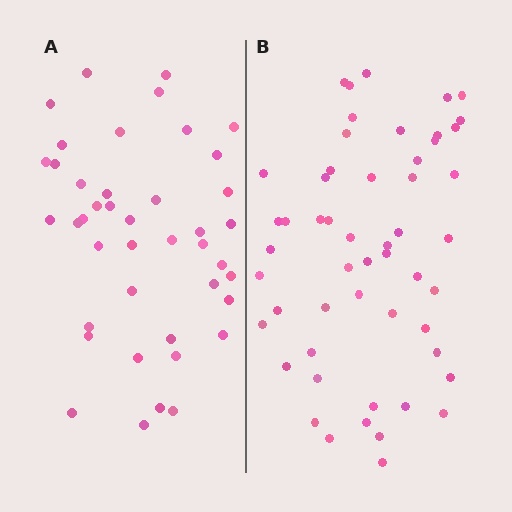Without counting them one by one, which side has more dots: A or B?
Region B (the right region) has more dots.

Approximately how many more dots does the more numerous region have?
Region B has roughly 12 or so more dots than region A.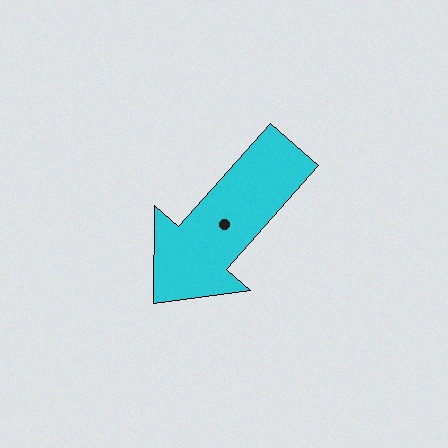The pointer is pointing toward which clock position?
Roughly 7 o'clock.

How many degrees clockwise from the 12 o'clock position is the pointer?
Approximately 221 degrees.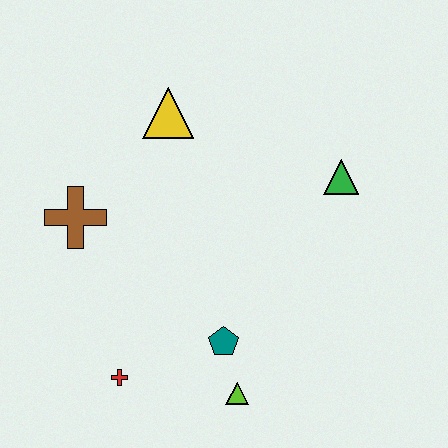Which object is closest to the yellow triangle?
The brown cross is closest to the yellow triangle.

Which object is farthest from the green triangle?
The red cross is farthest from the green triangle.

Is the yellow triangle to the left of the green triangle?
Yes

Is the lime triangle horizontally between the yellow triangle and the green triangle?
Yes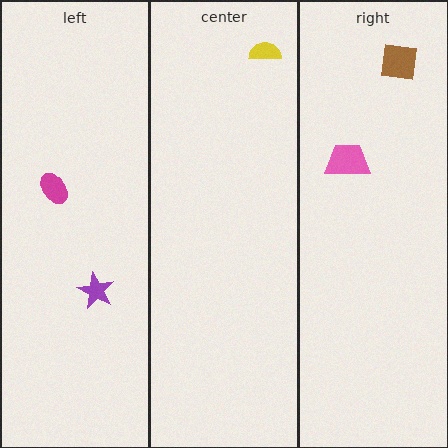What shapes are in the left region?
The magenta ellipse, the purple star.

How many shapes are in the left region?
2.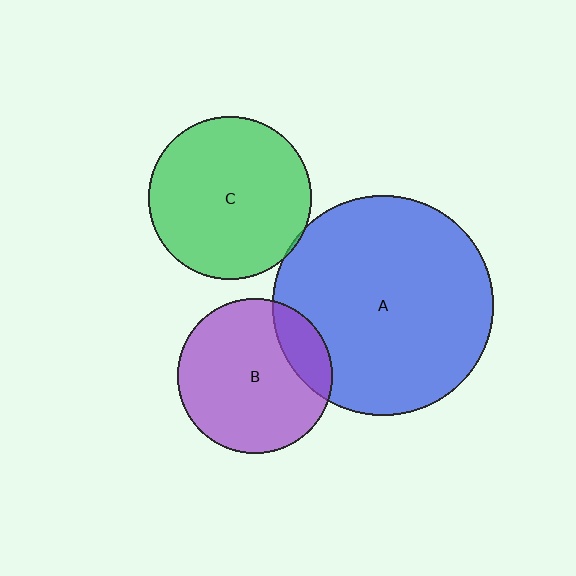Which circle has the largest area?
Circle A (blue).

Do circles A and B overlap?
Yes.